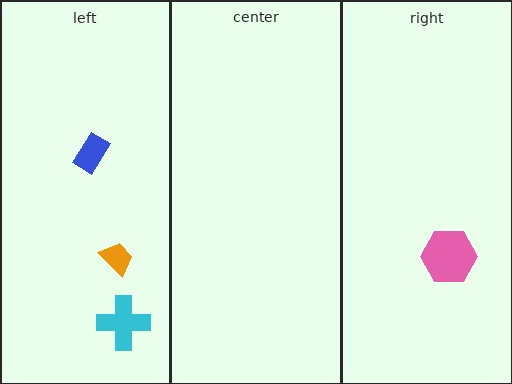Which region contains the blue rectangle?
The left region.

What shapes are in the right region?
The pink hexagon.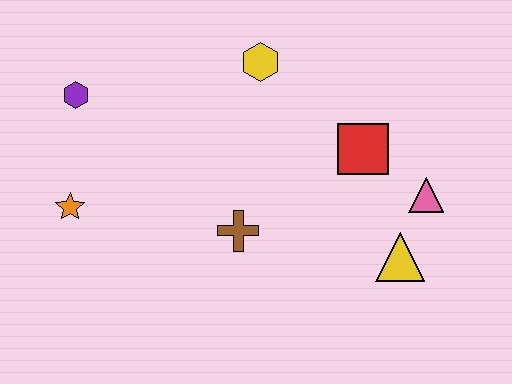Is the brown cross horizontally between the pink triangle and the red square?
No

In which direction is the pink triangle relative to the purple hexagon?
The pink triangle is to the right of the purple hexagon.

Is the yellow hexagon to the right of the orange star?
Yes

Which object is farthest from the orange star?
The pink triangle is farthest from the orange star.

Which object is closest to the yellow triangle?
The pink triangle is closest to the yellow triangle.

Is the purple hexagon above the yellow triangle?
Yes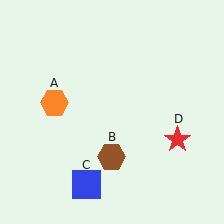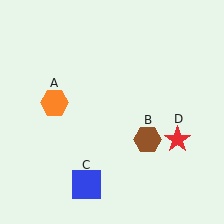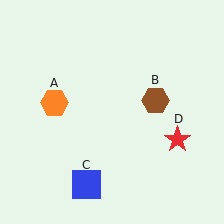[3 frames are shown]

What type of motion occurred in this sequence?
The brown hexagon (object B) rotated counterclockwise around the center of the scene.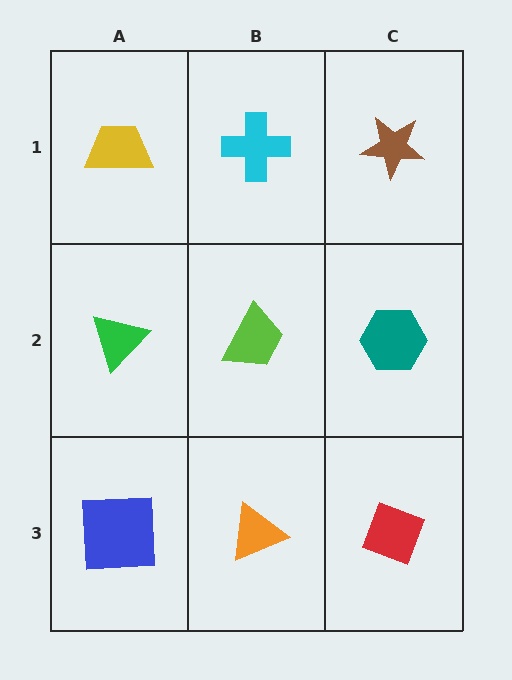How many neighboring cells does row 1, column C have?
2.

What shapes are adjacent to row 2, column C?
A brown star (row 1, column C), a red diamond (row 3, column C), a lime trapezoid (row 2, column B).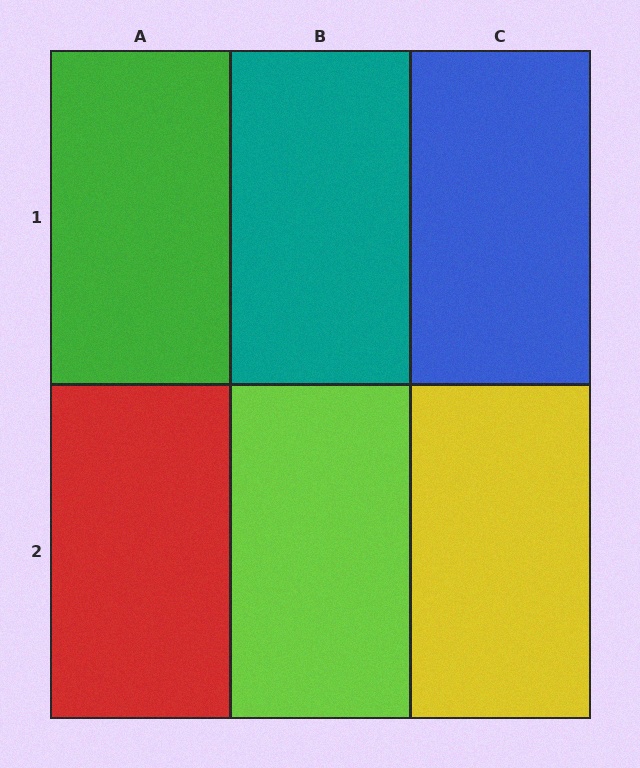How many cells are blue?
1 cell is blue.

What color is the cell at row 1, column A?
Green.